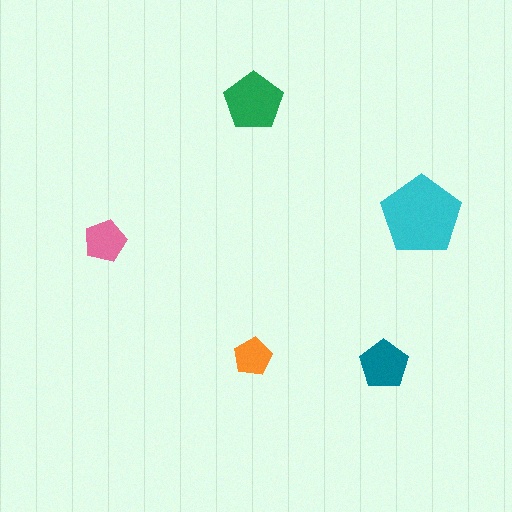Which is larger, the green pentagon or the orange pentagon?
The green one.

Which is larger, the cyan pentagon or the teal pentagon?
The cyan one.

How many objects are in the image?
There are 5 objects in the image.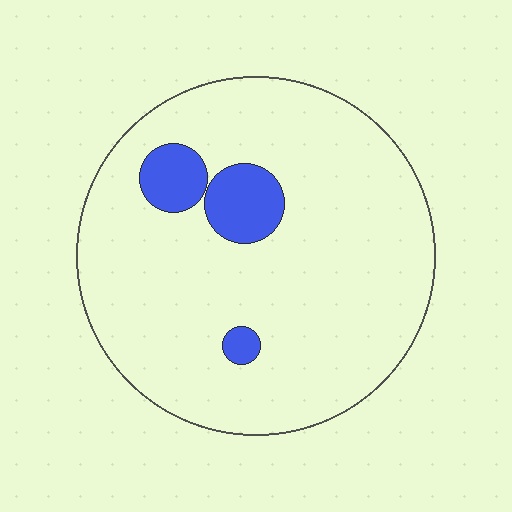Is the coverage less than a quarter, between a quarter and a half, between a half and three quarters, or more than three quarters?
Less than a quarter.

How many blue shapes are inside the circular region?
3.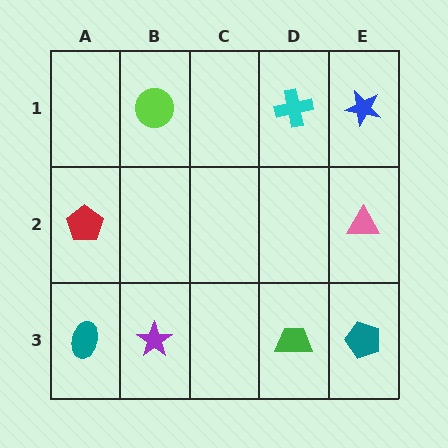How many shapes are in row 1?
3 shapes.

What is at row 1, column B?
A lime circle.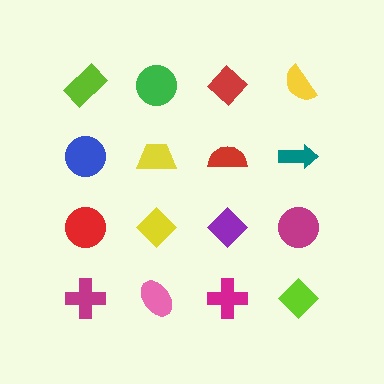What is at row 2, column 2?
A yellow trapezoid.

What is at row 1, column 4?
A yellow semicircle.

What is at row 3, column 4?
A magenta circle.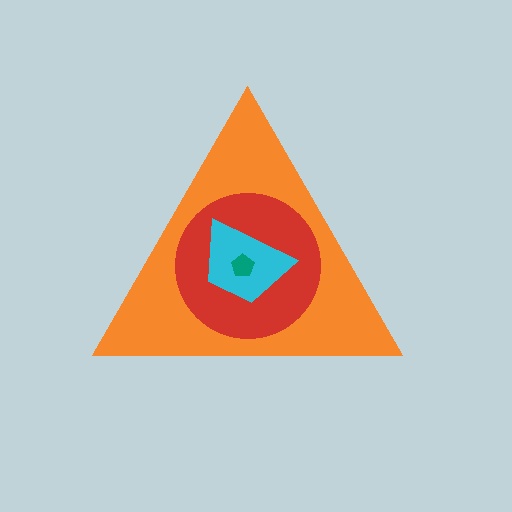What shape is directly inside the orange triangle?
The red circle.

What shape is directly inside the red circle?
The cyan trapezoid.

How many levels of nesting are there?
4.